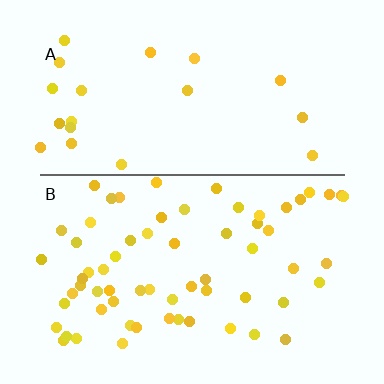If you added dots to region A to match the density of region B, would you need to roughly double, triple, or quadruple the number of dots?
Approximately triple.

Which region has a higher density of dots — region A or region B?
B (the bottom).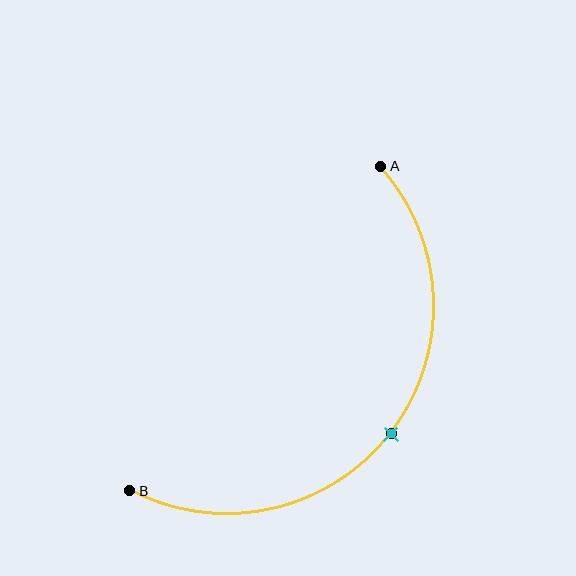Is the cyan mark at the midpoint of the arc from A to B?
Yes. The cyan mark lies on the arc at equal arc-length from both A and B — it is the arc midpoint.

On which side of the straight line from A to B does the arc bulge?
The arc bulges below and to the right of the straight line connecting A and B.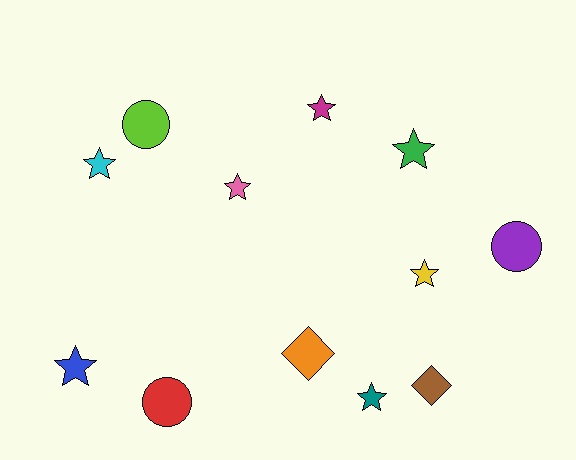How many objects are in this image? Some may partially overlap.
There are 12 objects.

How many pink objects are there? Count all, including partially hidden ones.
There is 1 pink object.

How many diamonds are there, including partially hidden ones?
There are 2 diamonds.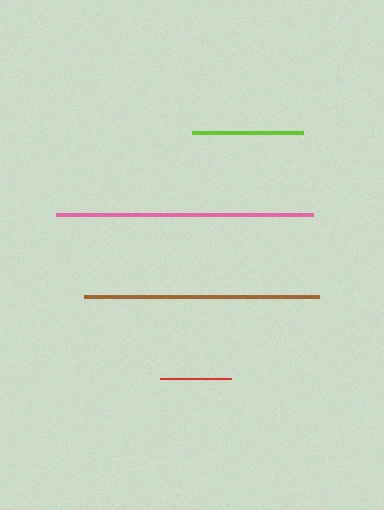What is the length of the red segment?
The red segment is approximately 71 pixels long.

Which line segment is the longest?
The pink line is the longest at approximately 257 pixels.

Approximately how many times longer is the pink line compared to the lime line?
The pink line is approximately 2.3 times the length of the lime line.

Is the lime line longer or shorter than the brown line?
The brown line is longer than the lime line.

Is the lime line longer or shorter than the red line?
The lime line is longer than the red line.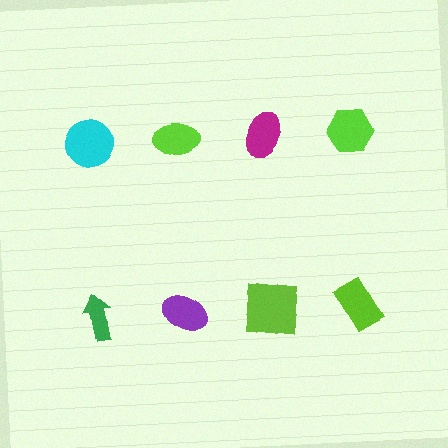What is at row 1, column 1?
A cyan circle.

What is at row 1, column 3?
A magenta ellipse.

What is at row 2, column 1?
A green arrow.